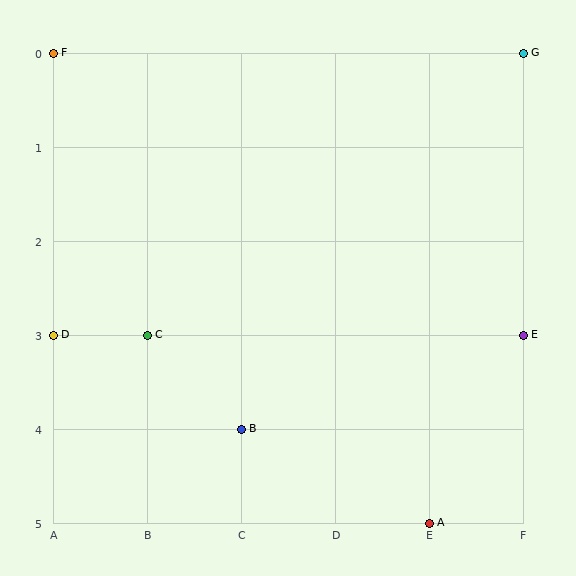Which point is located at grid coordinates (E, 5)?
Point A is at (E, 5).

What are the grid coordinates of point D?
Point D is at grid coordinates (A, 3).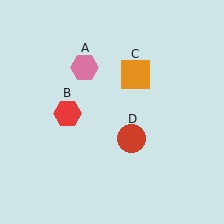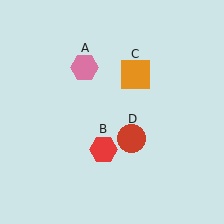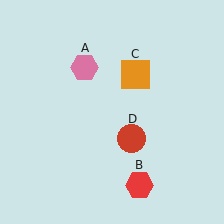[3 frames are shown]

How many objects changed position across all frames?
1 object changed position: red hexagon (object B).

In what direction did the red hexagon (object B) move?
The red hexagon (object B) moved down and to the right.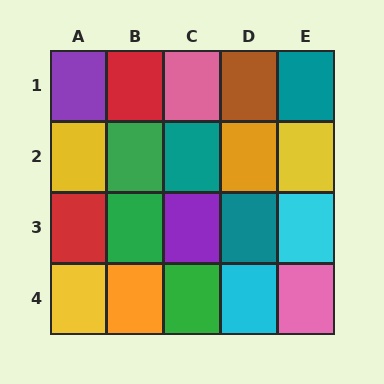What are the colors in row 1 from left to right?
Purple, red, pink, brown, teal.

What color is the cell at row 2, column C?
Teal.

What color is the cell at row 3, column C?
Purple.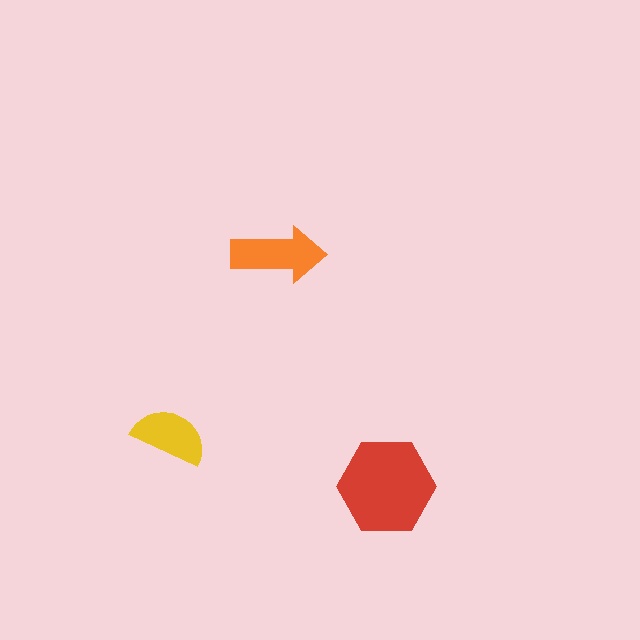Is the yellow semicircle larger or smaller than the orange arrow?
Smaller.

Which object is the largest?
The red hexagon.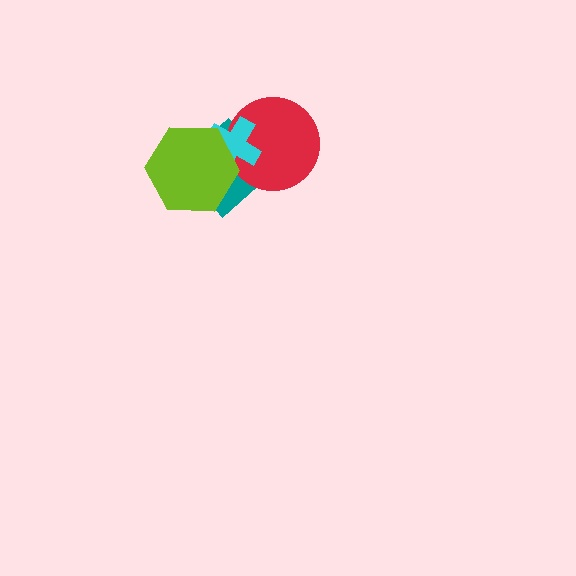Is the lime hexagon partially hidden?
No, no other shape covers it.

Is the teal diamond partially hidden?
Yes, it is partially covered by another shape.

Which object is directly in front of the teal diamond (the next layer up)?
The red circle is directly in front of the teal diamond.